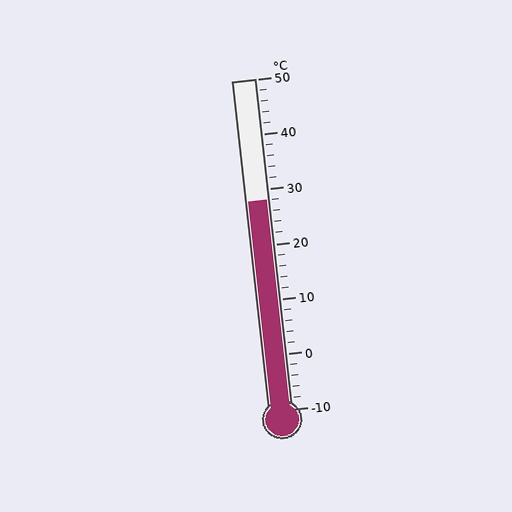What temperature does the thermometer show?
The thermometer shows approximately 28°C.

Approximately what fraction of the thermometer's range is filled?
The thermometer is filled to approximately 65% of its range.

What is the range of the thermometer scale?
The thermometer scale ranges from -10°C to 50°C.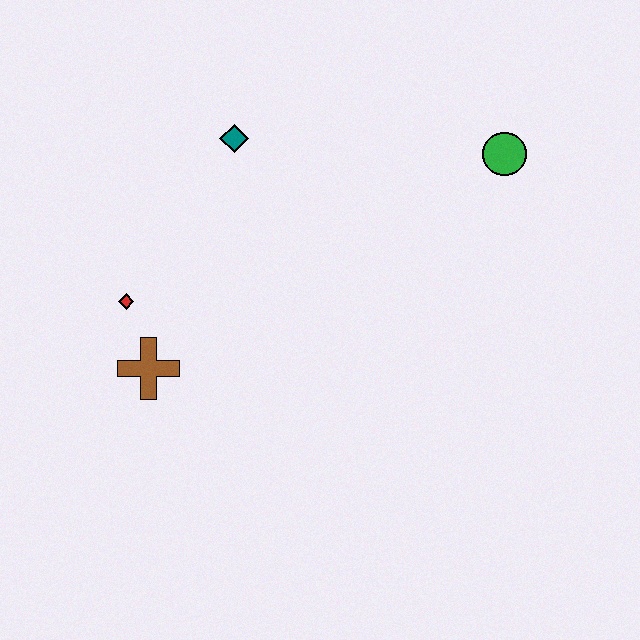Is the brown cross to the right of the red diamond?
Yes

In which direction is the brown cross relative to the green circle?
The brown cross is to the left of the green circle.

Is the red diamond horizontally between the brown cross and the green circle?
No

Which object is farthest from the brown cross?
The green circle is farthest from the brown cross.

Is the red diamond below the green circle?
Yes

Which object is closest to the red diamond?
The brown cross is closest to the red diamond.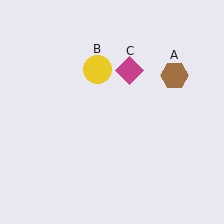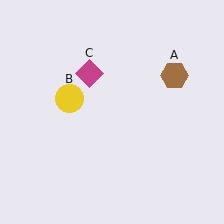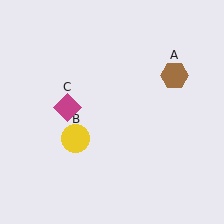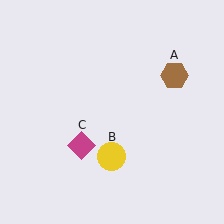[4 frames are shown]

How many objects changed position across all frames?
2 objects changed position: yellow circle (object B), magenta diamond (object C).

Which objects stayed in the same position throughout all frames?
Brown hexagon (object A) remained stationary.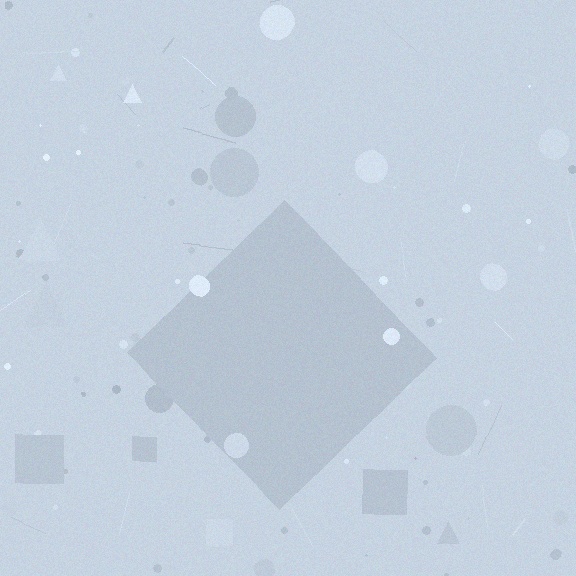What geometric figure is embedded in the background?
A diamond is embedded in the background.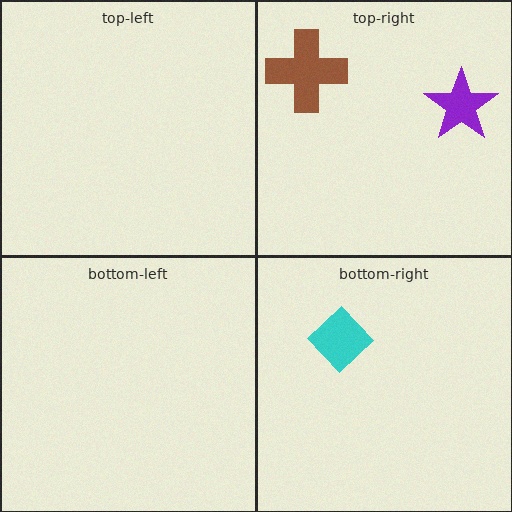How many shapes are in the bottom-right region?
1.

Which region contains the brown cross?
The top-right region.